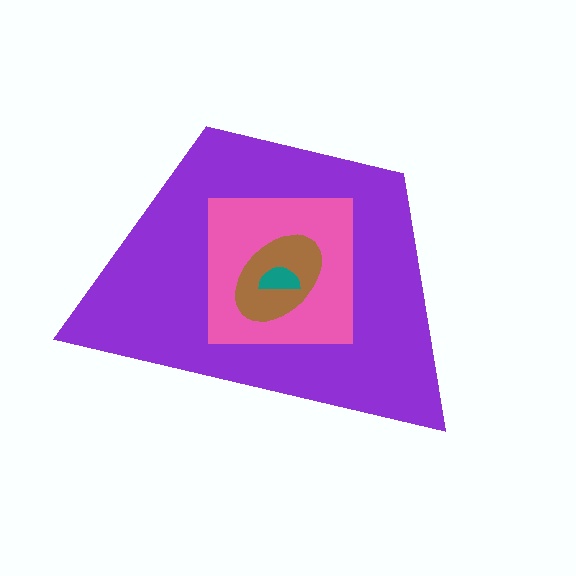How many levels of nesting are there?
4.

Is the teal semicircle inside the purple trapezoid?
Yes.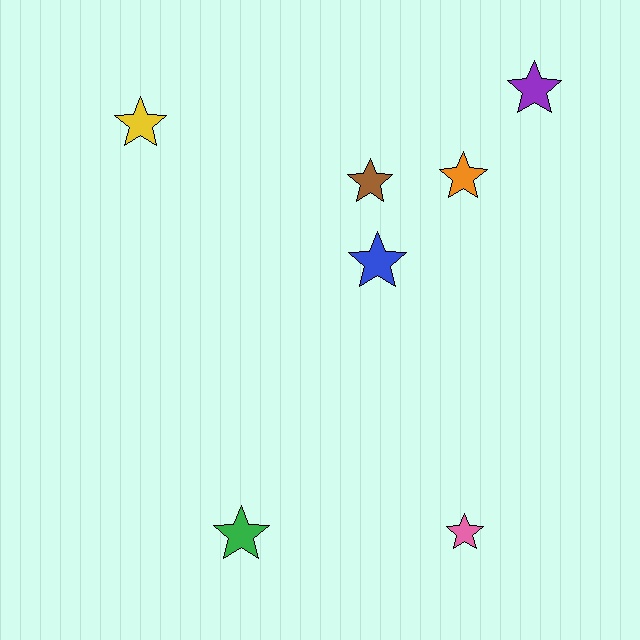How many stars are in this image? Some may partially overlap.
There are 7 stars.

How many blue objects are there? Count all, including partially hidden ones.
There is 1 blue object.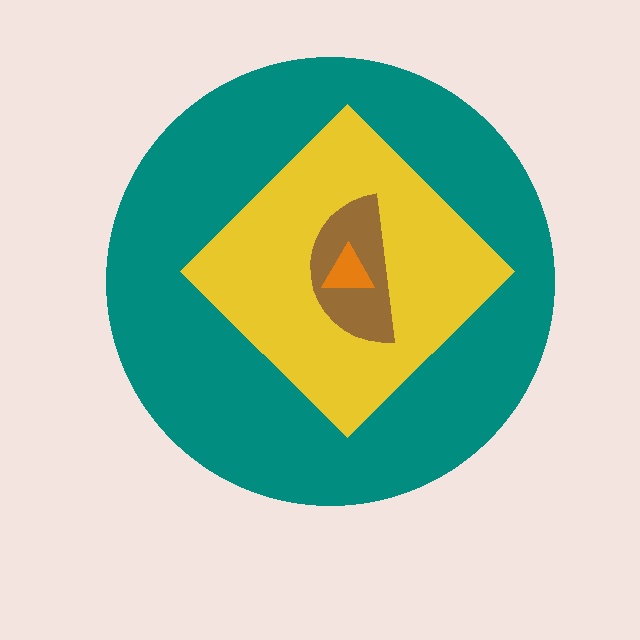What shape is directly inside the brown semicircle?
The orange triangle.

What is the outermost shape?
The teal circle.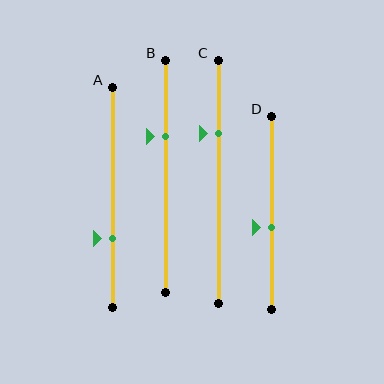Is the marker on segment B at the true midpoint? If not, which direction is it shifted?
No, the marker on segment B is shifted upward by about 17% of the segment length.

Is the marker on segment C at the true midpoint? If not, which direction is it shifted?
No, the marker on segment C is shifted upward by about 20% of the segment length.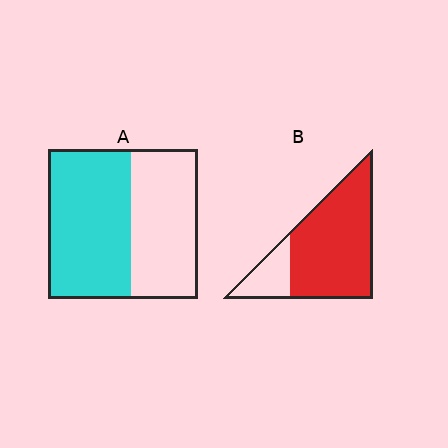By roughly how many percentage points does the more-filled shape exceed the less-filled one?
By roughly 25 percentage points (B over A).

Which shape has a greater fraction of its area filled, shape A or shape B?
Shape B.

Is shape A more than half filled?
Yes.